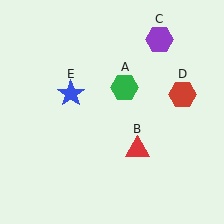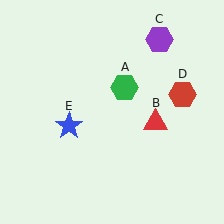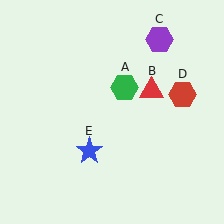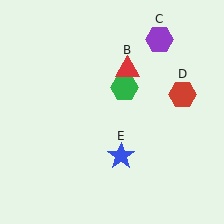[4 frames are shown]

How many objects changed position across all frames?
2 objects changed position: red triangle (object B), blue star (object E).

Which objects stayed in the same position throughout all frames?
Green hexagon (object A) and purple hexagon (object C) and red hexagon (object D) remained stationary.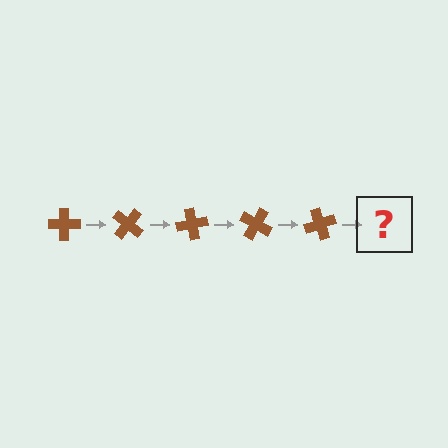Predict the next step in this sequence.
The next step is a brown cross rotated 200 degrees.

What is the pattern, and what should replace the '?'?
The pattern is that the cross rotates 40 degrees each step. The '?' should be a brown cross rotated 200 degrees.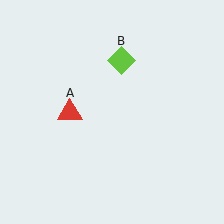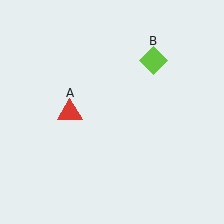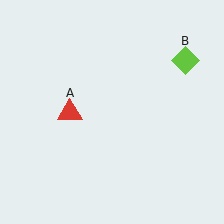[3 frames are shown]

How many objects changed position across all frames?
1 object changed position: lime diamond (object B).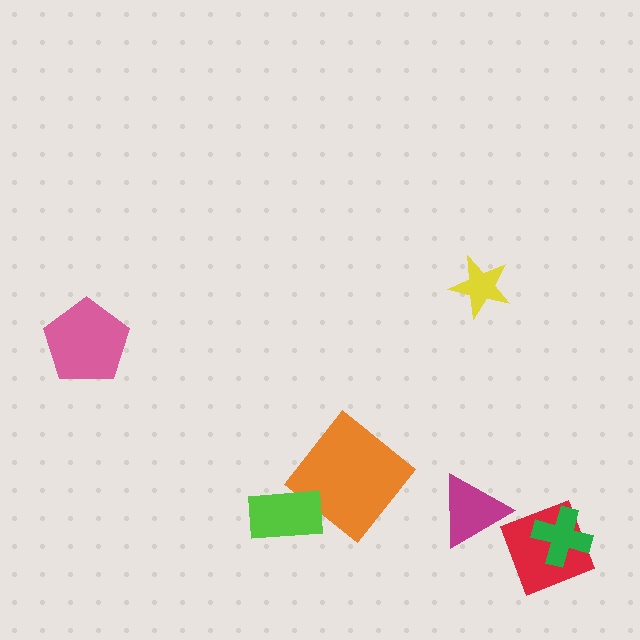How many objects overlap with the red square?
1 object overlaps with the red square.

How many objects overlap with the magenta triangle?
0 objects overlap with the magenta triangle.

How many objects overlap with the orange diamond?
0 objects overlap with the orange diamond.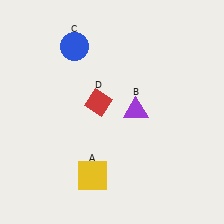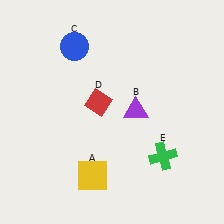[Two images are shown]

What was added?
A green cross (E) was added in Image 2.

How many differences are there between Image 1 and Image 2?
There is 1 difference between the two images.